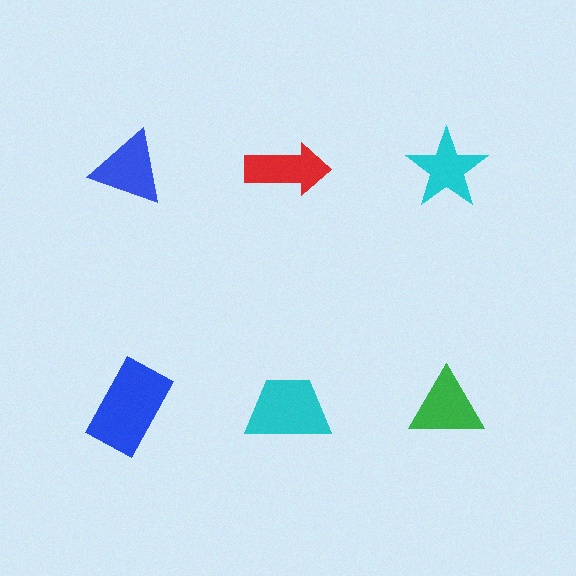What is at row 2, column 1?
A blue rectangle.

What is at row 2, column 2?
A cyan trapezoid.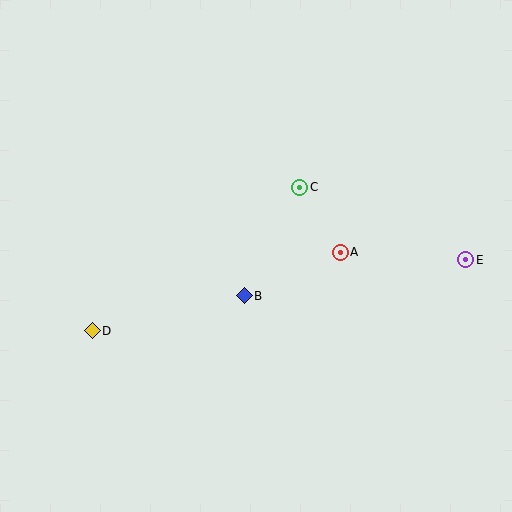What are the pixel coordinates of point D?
Point D is at (92, 331).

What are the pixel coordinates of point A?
Point A is at (340, 252).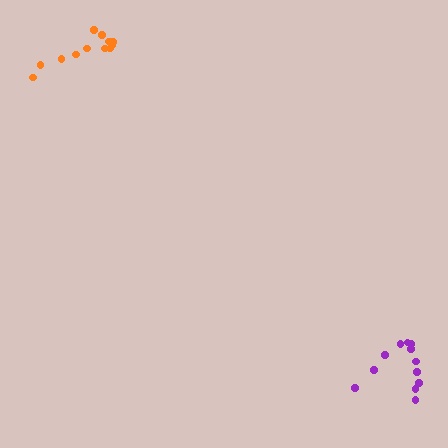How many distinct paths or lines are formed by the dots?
There are 2 distinct paths.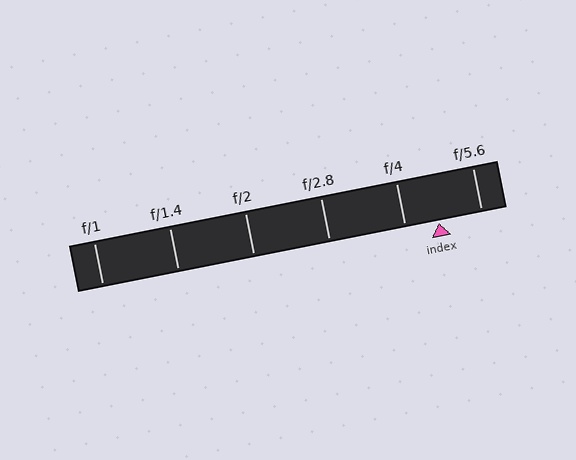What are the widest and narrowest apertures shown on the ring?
The widest aperture shown is f/1 and the narrowest is f/5.6.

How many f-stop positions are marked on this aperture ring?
There are 6 f-stop positions marked.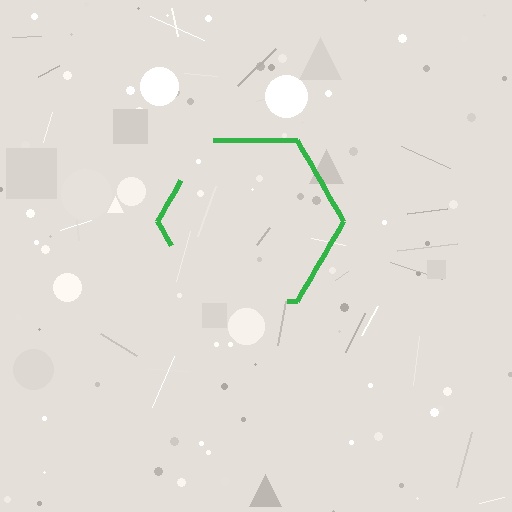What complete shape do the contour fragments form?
The contour fragments form a hexagon.